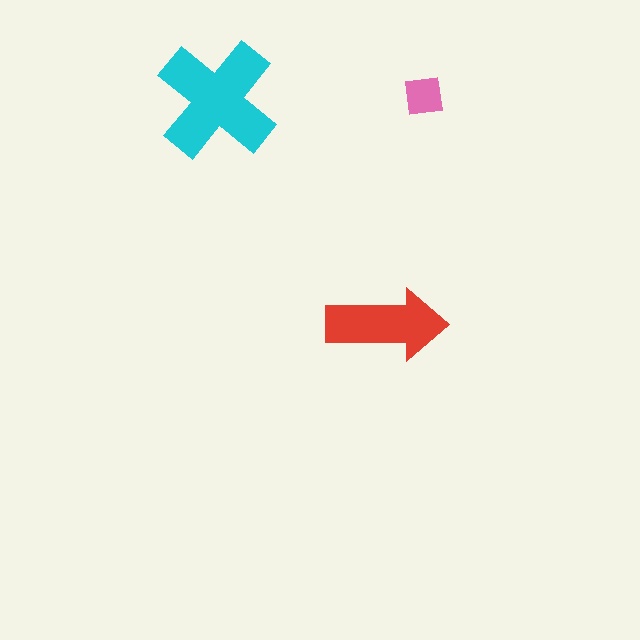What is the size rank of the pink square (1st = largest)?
3rd.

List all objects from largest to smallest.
The cyan cross, the red arrow, the pink square.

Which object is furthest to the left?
The cyan cross is leftmost.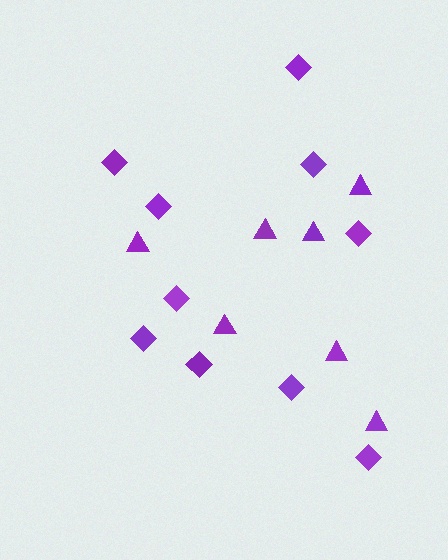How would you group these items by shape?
There are 2 groups: one group of triangles (7) and one group of diamonds (10).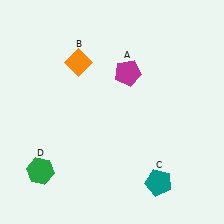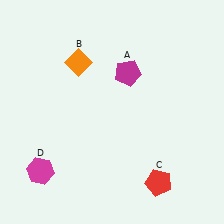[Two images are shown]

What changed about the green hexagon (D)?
In Image 1, D is green. In Image 2, it changed to magenta.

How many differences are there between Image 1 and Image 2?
There are 2 differences between the two images.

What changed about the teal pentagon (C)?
In Image 1, C is teal. In Image 2, it changed to red.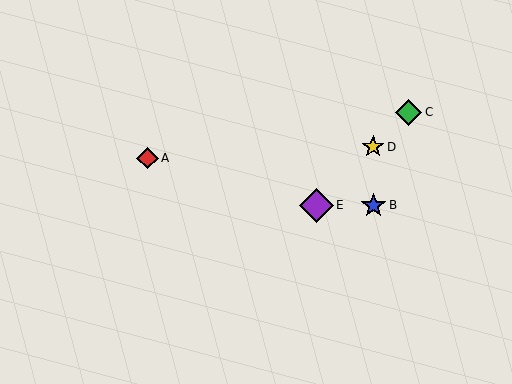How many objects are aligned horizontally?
2 objects (B, E) are aligned horizontally.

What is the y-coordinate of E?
Object E is at y≈205.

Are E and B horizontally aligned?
Yes, both are at y≈205.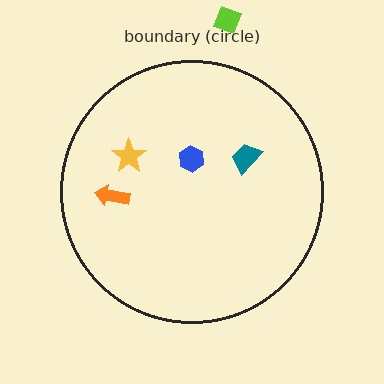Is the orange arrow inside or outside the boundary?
Inside.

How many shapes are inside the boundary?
4 inside, 1 outside.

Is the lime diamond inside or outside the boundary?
Outside.